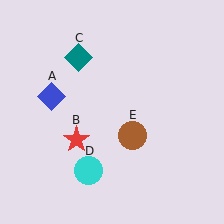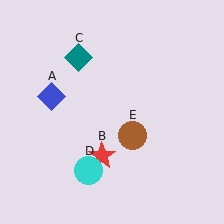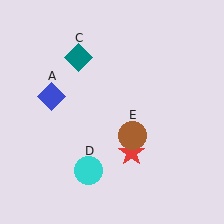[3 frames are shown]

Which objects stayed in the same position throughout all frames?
Blue diamond (object A) and teal diamond (object C) and cyan circle (object D) and brown circle (object E) remained stationary.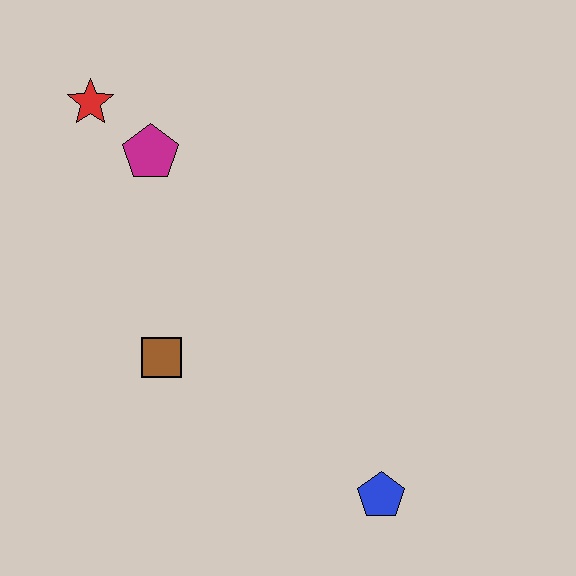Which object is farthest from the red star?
The blue pentagon is farthest from the red star.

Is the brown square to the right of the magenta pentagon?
Yes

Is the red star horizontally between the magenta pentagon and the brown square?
No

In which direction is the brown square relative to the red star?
The brown square is below the red star.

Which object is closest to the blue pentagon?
The brown square is closest to the blue pentagon.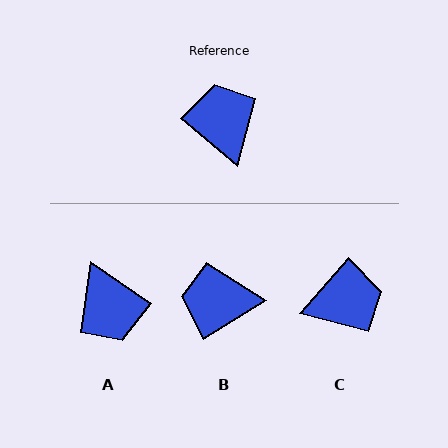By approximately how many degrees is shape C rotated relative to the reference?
Approximately 90 degrees clockwise.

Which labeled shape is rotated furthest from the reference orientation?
A, about 173 degrees away.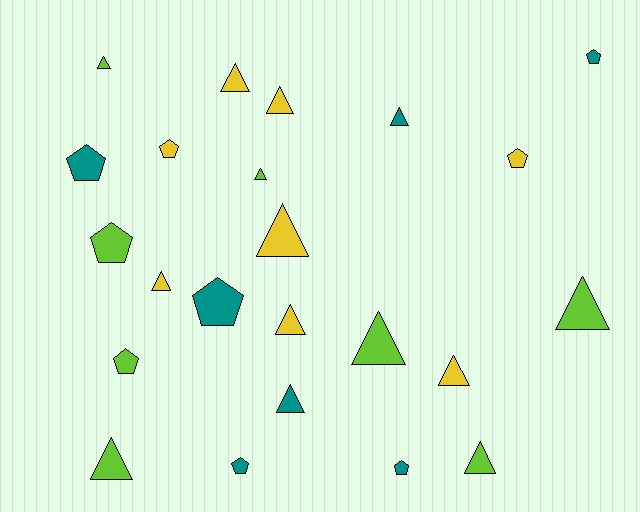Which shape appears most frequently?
Triangle, with 14 objects.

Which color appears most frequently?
Yellow, with 8 objects.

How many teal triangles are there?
There are 2 teal triangles.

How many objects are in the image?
There are 23 objects.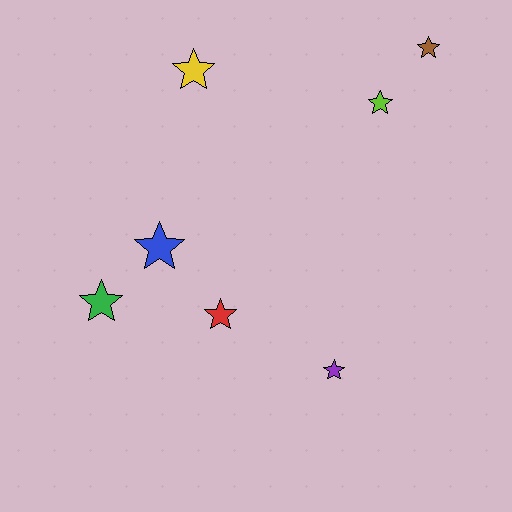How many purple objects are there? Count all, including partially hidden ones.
There is 1 purple object.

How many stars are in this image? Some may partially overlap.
There are 7 stars.